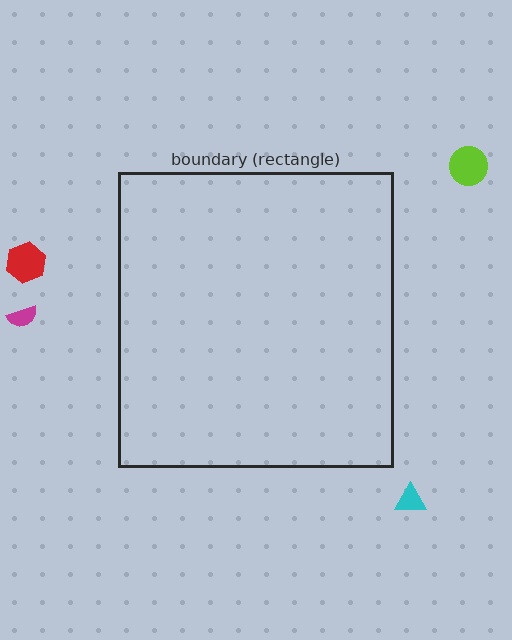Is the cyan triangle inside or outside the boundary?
Outside.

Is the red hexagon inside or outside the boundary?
Outside.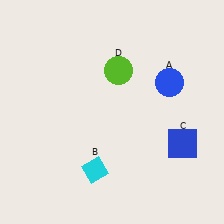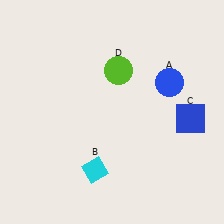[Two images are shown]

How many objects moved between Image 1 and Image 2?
1 object moved between the two images.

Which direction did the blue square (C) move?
The blue square (C) moved up.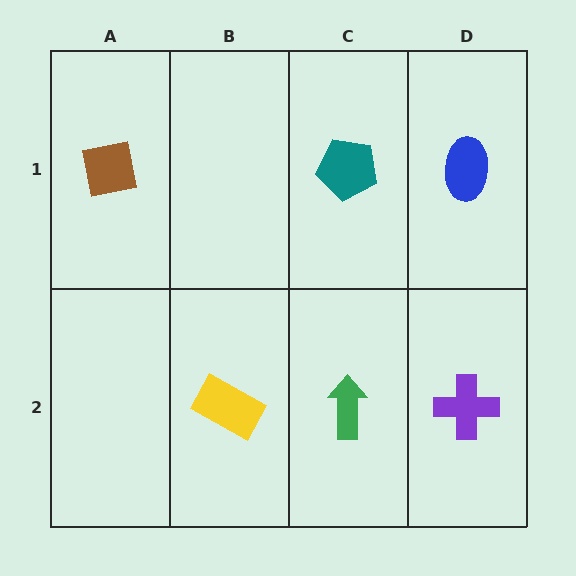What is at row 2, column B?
A yellow rectangle.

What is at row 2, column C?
A green arrow.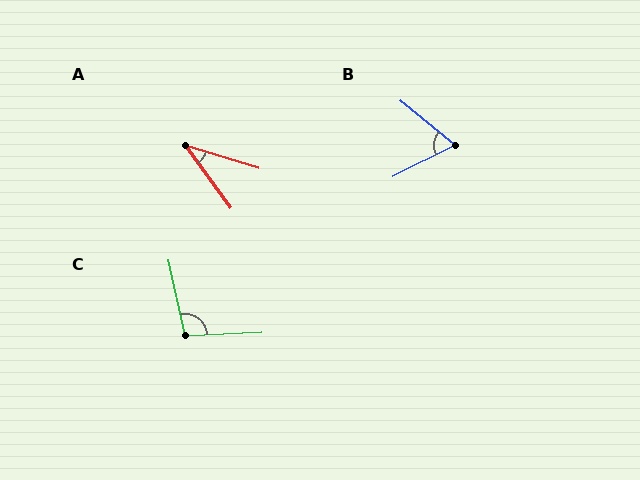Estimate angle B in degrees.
Approximately 66 degrees.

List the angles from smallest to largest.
A (37°), B (66°), C (100°).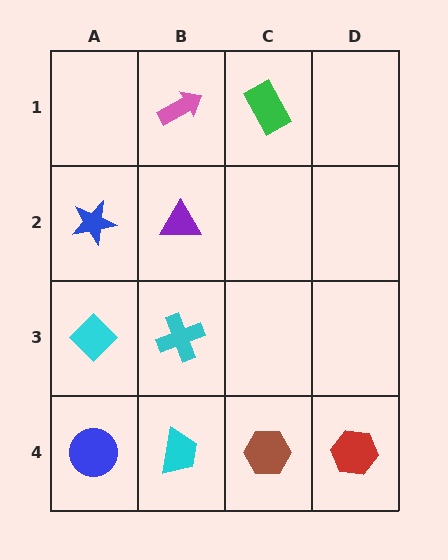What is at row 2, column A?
A blue star.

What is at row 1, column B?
A pink arrow.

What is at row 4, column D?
A red hexagon.